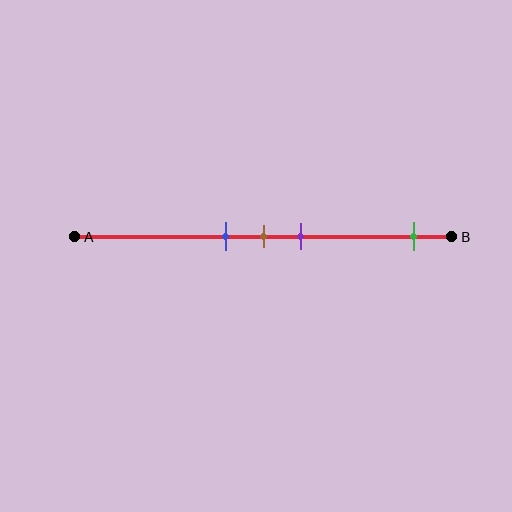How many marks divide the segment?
There are 4 marks dividing the segment.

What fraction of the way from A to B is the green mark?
The green mark is approximately 90% (0.9) of the way from A to B.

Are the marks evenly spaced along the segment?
No, the marks are not evenly spaced.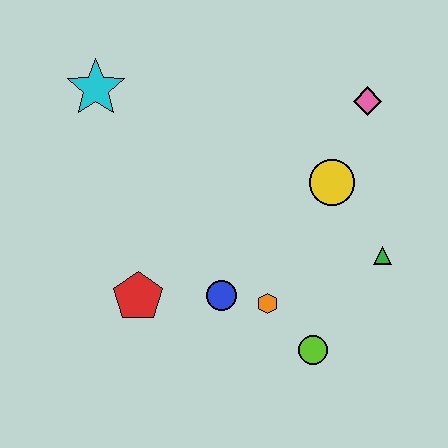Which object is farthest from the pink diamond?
The red pentagon is farthest from the pink diamond.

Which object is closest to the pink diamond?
The yellow circle is closest to the pink diamond.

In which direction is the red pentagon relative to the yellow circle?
The red pentagon is to the left of the yellow circle.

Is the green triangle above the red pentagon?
Yes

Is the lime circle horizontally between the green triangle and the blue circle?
Yes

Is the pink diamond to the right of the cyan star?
Yes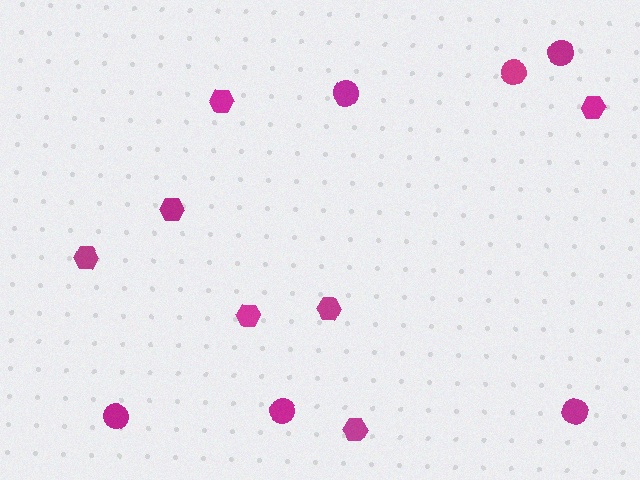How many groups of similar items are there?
There are 2 groups: one group of hexagons (7) and one group of circles (6).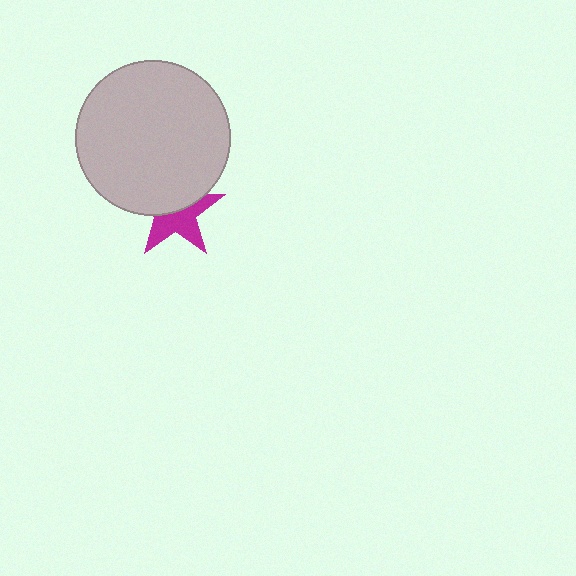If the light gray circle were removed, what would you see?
You would see the complete magenta star.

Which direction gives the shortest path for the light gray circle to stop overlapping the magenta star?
Moving up gives the shortest separation.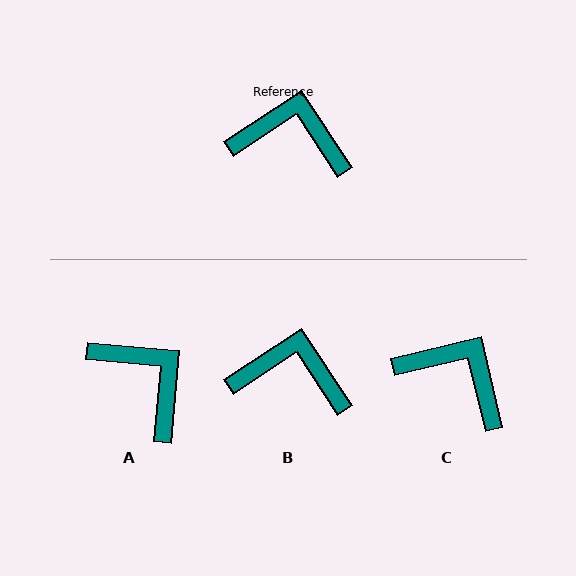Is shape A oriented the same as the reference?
No, it is off by about 39 degrees.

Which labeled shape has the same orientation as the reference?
B.